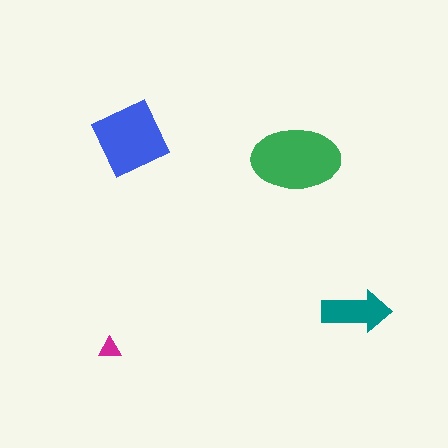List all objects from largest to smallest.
The green ellipse, the blue square, the teal arrow, the magenta triangle.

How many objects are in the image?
There are 4 objects in the image.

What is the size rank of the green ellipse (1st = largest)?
1st.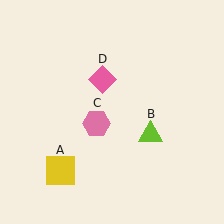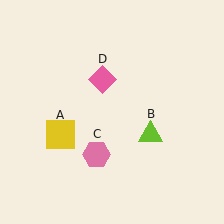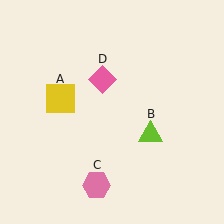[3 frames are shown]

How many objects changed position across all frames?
2 objects changed position: yellow square (object A), pink hexagon (object C).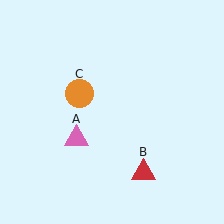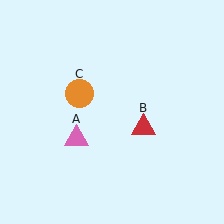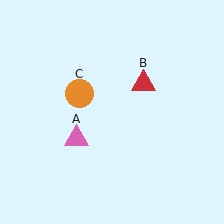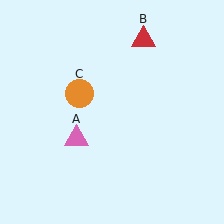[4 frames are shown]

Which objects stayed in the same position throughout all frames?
Pink triangle (object A) and orange circle (object C) remained stationary.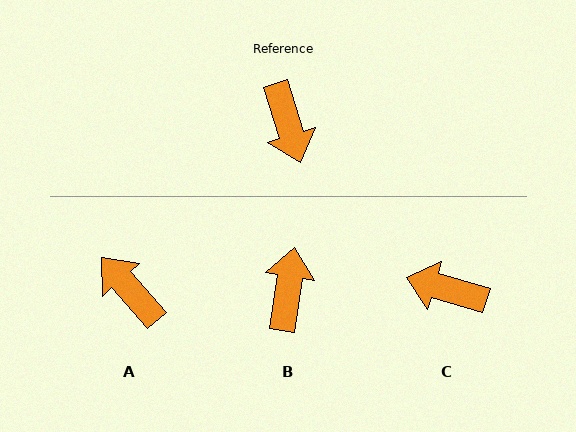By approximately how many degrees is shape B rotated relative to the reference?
Approximately 154 degrees counter-clockwise.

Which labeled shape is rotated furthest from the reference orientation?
A, about 156 degrees away.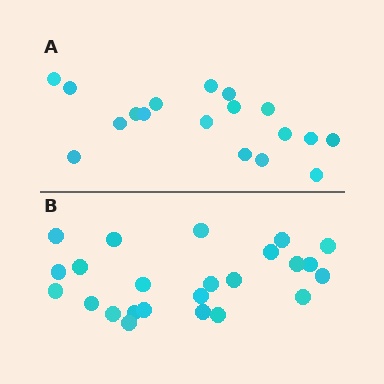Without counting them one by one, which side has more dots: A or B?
Region B (the bottom region) has more dots.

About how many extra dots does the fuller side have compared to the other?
Region B has about 6 more dots than region A.